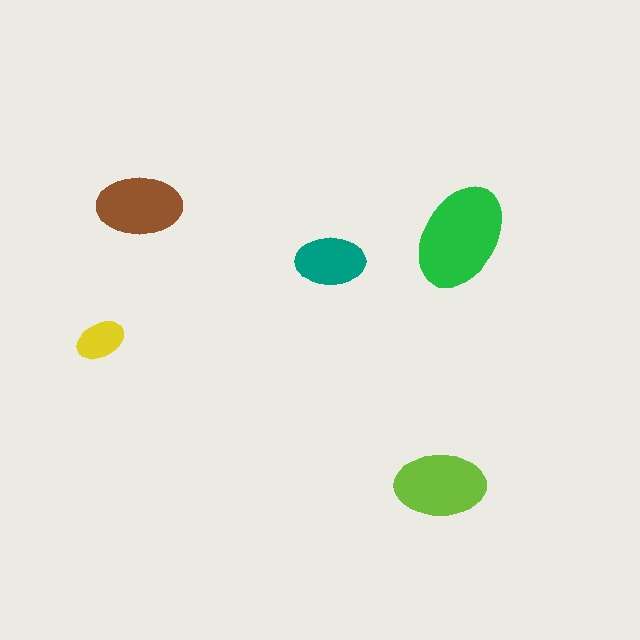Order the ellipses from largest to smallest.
the green one, the lime one, the brown one, the teal one, the yellow one.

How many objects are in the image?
There are 5 objects in the image.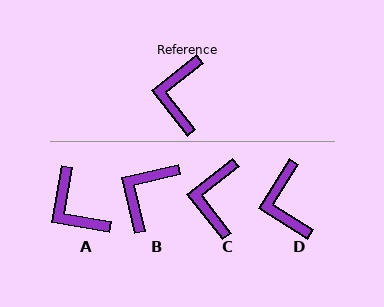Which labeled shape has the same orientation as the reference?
C.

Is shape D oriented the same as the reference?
No, it is off by about 20 degrees.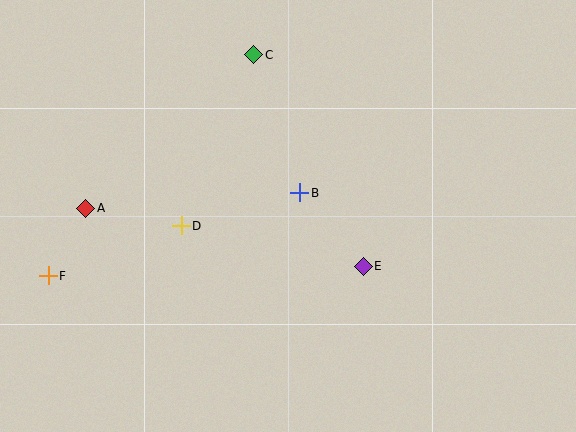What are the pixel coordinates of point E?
Point E is at (363, 266).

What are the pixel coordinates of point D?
Point D is at (181, 226).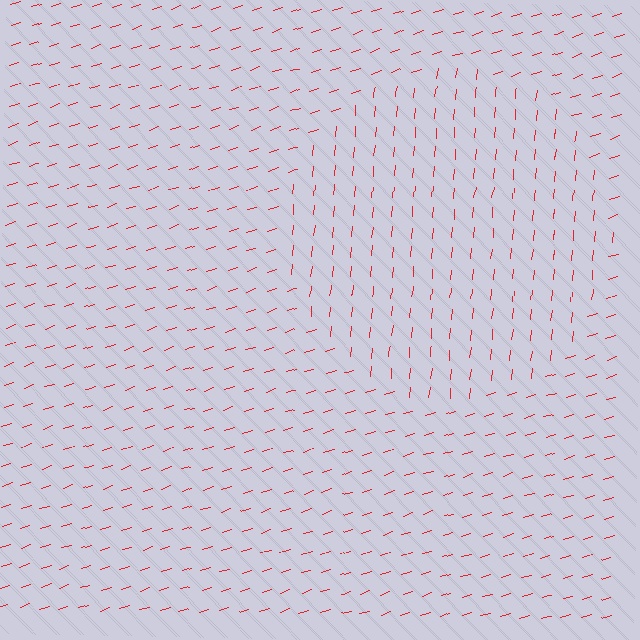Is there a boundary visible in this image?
Yes, there is a texture boundary formed by a change in line orientation.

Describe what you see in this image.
The image is filled with small red line segments. A circle region in the image has lines oriented differently from the surrounding lines, creating a visible texture boundary.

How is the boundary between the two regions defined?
The boundary is defined purely by a change in line orientation (approximately 66 degrees difference). All lines are the same color and thickness.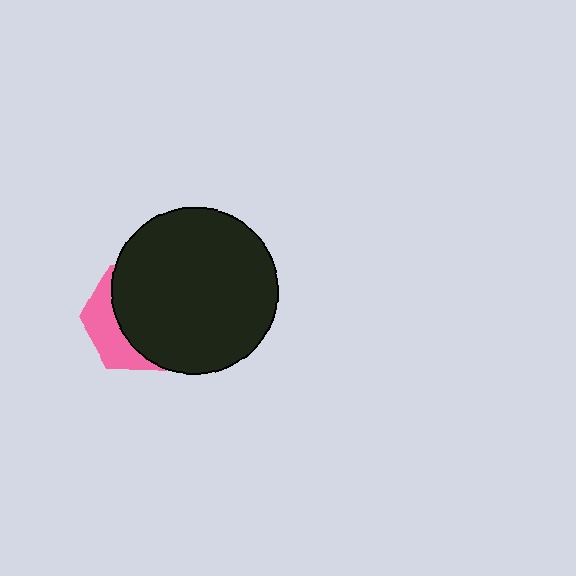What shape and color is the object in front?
The object in front is a black circle.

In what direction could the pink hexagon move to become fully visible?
The pink hexagon could move left. That would shift it out from behind the black circle entirely.